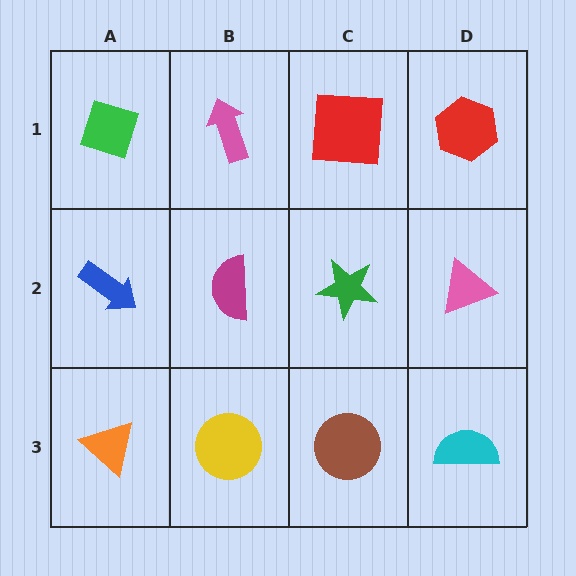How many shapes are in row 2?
4 shapes.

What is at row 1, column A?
A green diamond.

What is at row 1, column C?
A red square.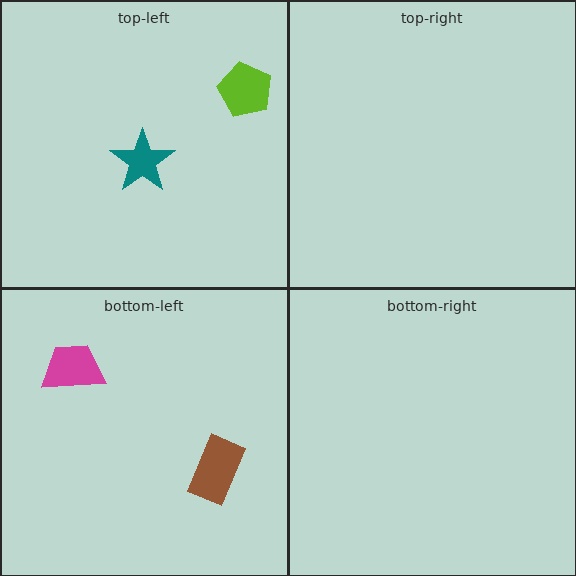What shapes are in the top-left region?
The teal star, the lime pentagon.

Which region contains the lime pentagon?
The top-left region.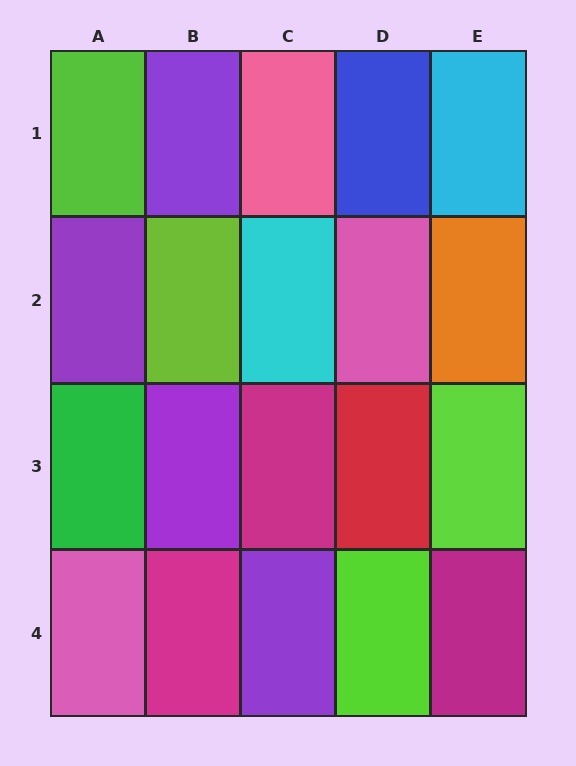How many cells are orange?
1 cell is orange.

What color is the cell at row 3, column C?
Magenta.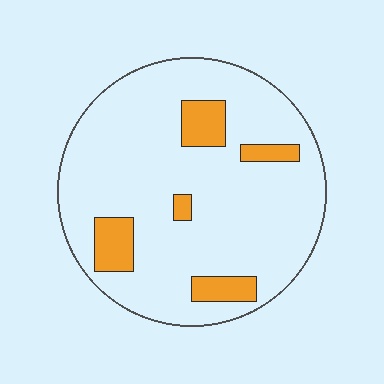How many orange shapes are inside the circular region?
5.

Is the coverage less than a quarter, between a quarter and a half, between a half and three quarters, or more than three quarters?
Less than a quarter.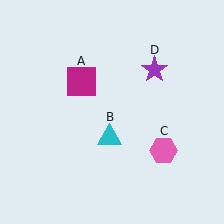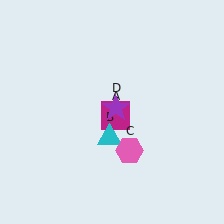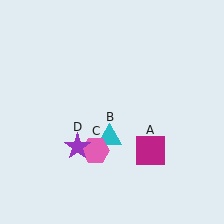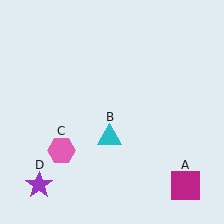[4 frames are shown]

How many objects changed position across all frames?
3 objects changed position: magenta square (object A), pink hexagon (object C), purple star (object D).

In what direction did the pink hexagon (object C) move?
The pink hexagon (object C) moved left.